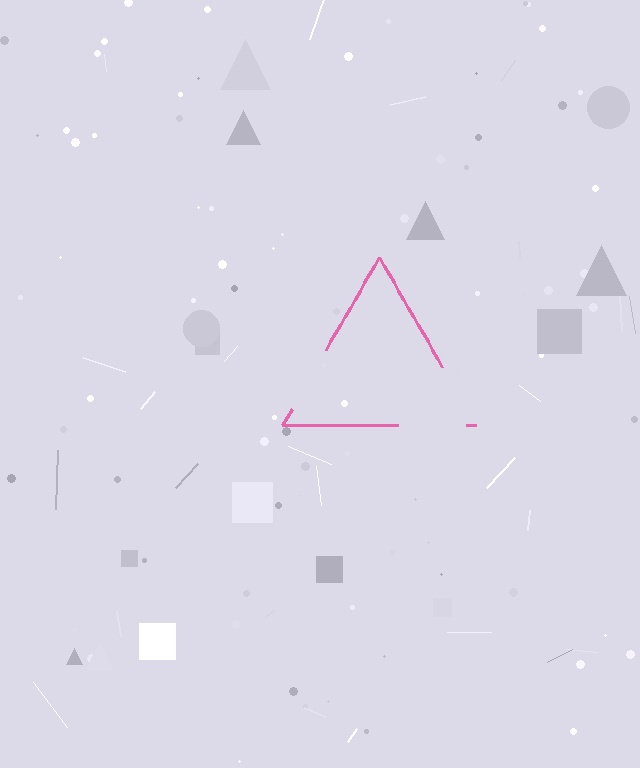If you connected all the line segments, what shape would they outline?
They would outline a triangle.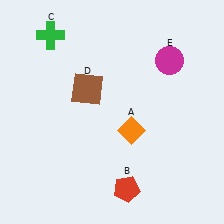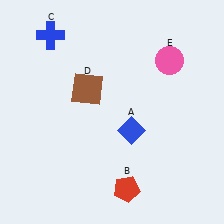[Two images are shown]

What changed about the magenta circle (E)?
In Image 1, E is magenta. In Image 2, it changed to pink.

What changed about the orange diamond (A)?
In Image 1, A is orange. In Image 2, it changed to blue.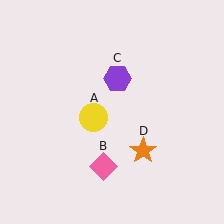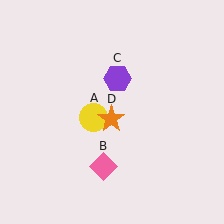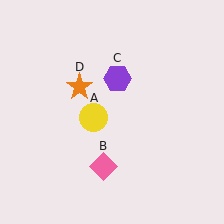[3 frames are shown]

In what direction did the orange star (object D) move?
The orange star (object D) moved up and to the left.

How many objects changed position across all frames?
1 object changed position: orange star (object D).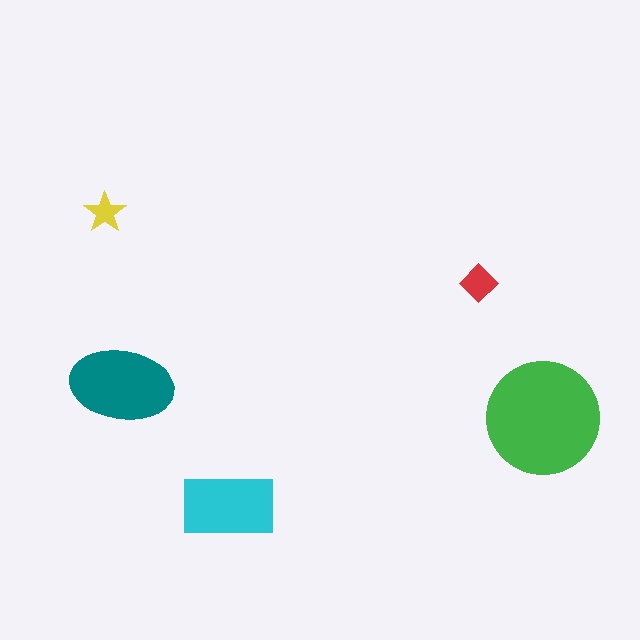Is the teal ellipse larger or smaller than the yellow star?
Larger.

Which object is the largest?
The green circle.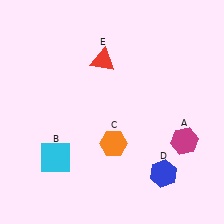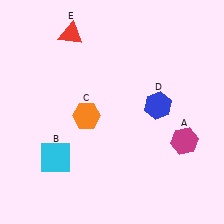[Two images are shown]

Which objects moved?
The objects that moved are: the orange hexagon (C), the blue hexagon (D), the red triangle (E).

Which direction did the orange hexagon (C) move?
The orange hexagon (C) moved left.